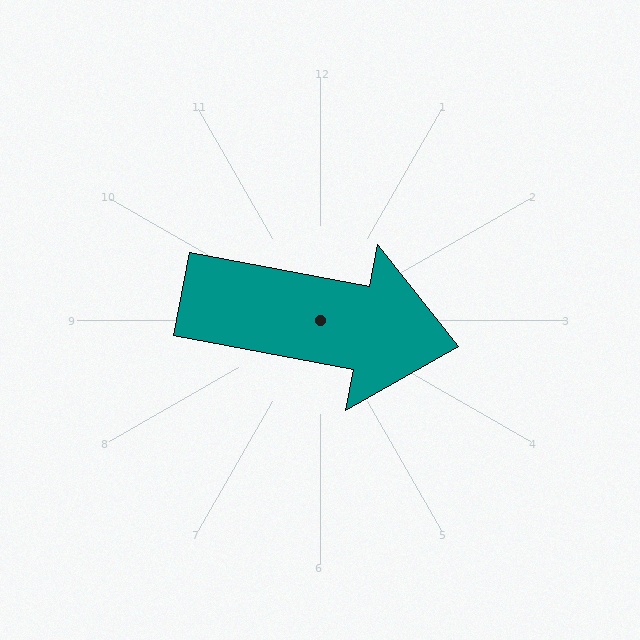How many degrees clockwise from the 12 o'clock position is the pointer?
Approximately 101 degrees.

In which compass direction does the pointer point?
East.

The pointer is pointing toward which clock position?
Roughly 3 o'clock.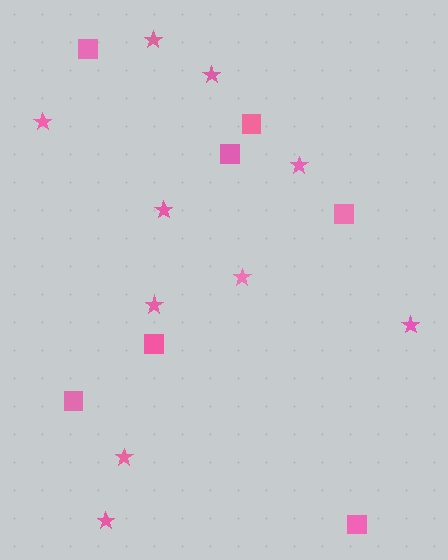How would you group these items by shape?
There are 2 groups: one group of stars (10) and one group of squares (7).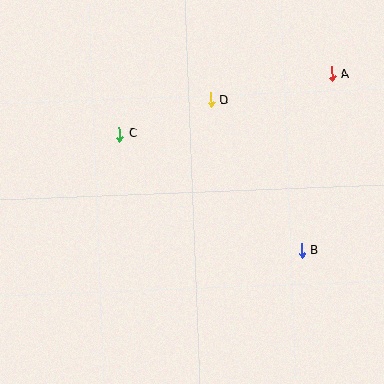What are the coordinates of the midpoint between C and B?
The midpoint between C and B is at (211, 192).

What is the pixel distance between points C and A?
The distance between C and A is 220 pixels.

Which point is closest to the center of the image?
Point C at (120, 134) is closest to the center.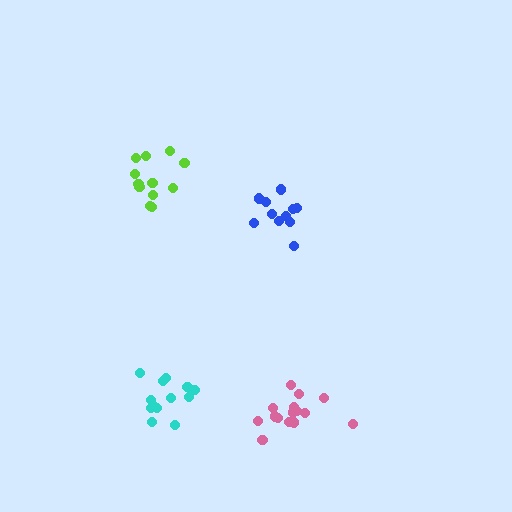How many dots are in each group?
Group 1: 12 dots, Group 2: 15 dots, Group 3: 11 dots, Group 4: 13 dots (51 total).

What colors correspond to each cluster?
The clusters are colored: lime, pink, blue, cyan.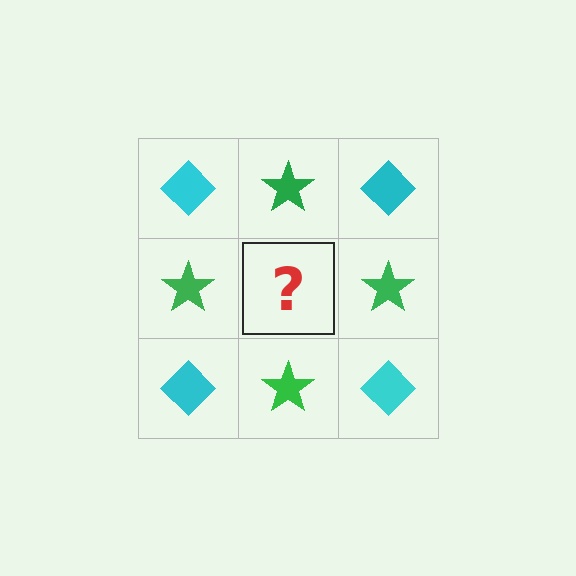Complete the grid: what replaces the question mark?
The question mark should be replaced with a cyan diamond.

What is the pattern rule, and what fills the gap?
The rule is that it alternates cyan diamond and green star in a checkerboard pattern. The gap should be filled with a cyan diamond.